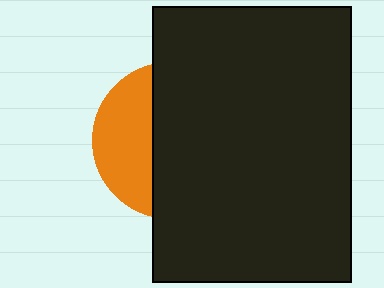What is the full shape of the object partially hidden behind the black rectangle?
The partially hidden object is an orange circle.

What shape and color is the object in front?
The object in front is a black rectangle.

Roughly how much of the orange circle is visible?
A small part of it is visible (roughly 35%).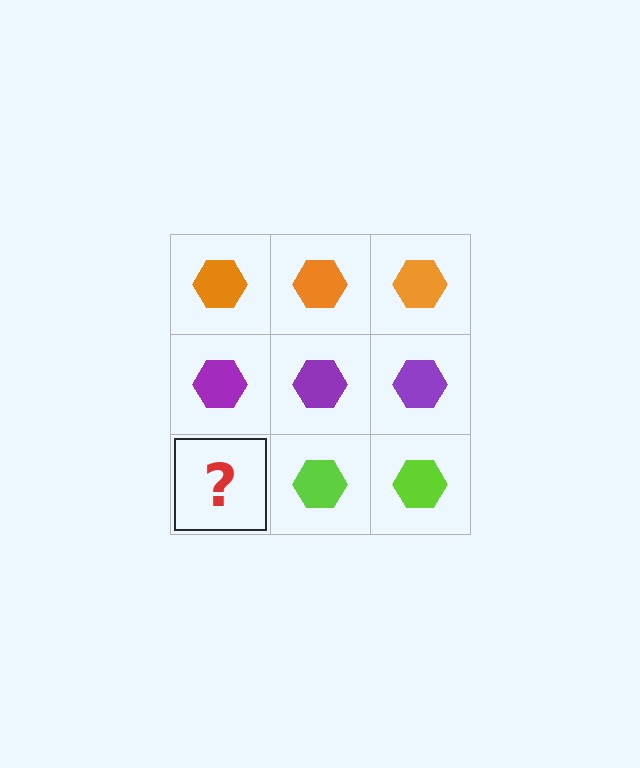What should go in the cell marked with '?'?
The missing cell should contain a lime hexagon.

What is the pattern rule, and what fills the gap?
The rule is that each row has a consistent color. The gap should be filled with a lime hexagon.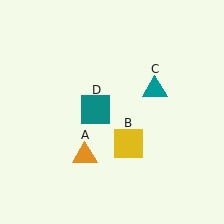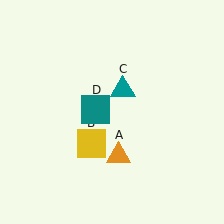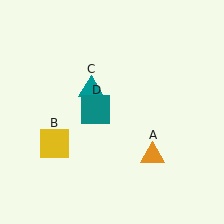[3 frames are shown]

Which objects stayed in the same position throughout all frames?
Teal square (object D) remained stationary.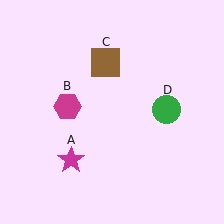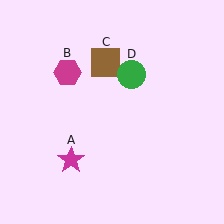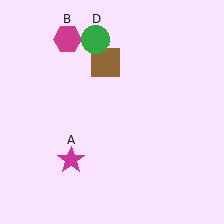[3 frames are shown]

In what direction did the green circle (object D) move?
The green circle (object D) moved up and to the left.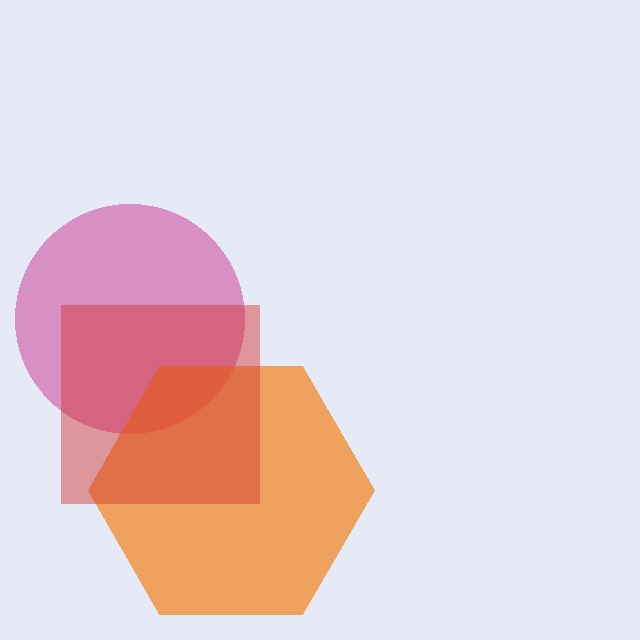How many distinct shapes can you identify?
There are 3 distinct shapes: a magenta circle, an orange hexagon, a red square.